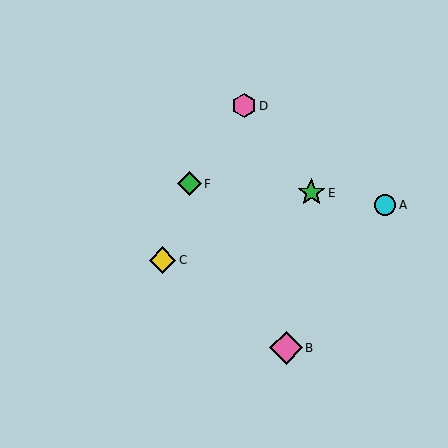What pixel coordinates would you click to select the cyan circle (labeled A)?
Click at (385, 205) to select the cyan circle A.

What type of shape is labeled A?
Shape A is a cyan circle.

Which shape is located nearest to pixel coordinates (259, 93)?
The pink hexagon (labeled D) at (244, 106) is nearest to that location.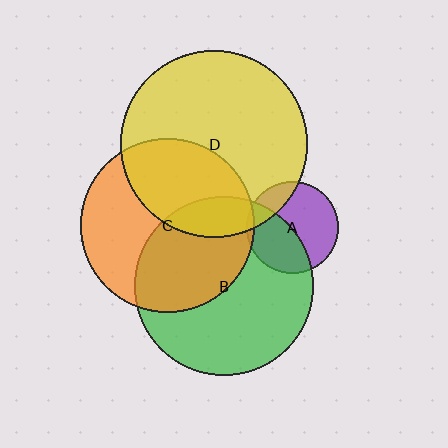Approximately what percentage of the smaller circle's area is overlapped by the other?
Approximately 20%.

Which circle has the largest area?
Circle D (yellow).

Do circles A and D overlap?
Yes.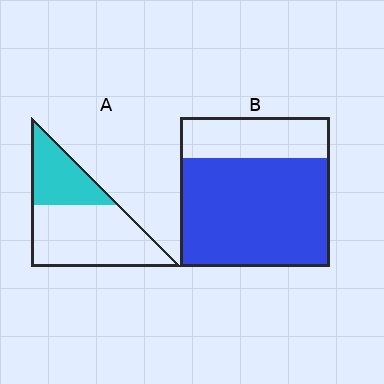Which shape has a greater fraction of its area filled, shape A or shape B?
Shape B.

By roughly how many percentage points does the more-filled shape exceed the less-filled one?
By roughly 40 percentage points (B over A).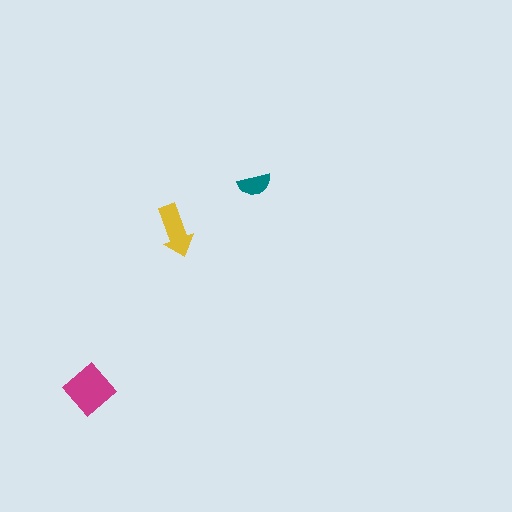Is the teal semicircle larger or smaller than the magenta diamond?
Smaller.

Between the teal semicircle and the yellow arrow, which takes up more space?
The yellow arrow.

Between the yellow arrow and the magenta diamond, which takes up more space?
The magenta diamond.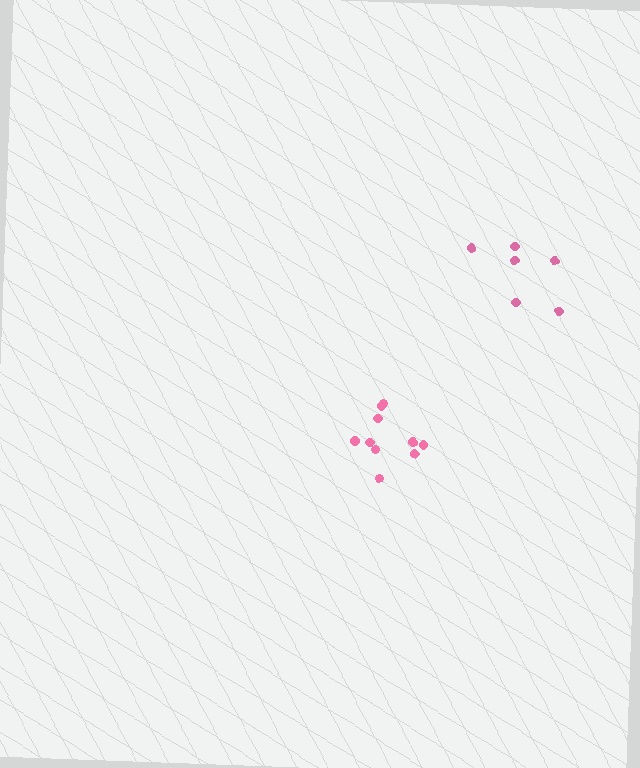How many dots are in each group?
Group 1: 6 dots, Group 2: 10 dots (16 total).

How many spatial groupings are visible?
There are 2 spatial groupings.